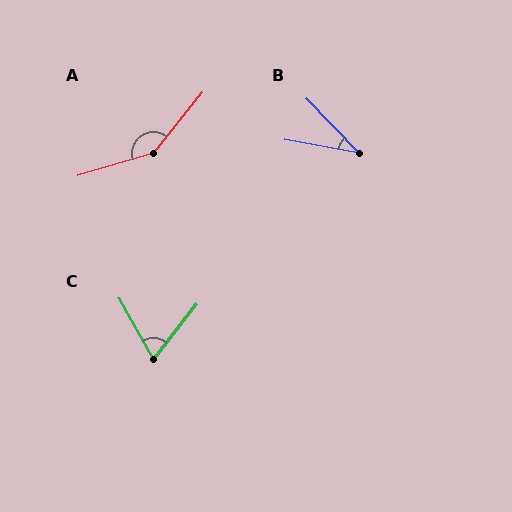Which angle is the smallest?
B, at approximately 36 degrees.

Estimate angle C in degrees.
Approximately 68 degrees.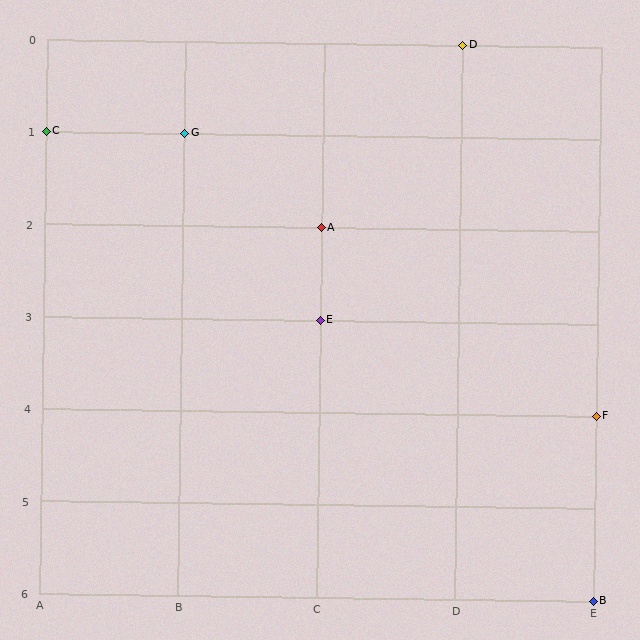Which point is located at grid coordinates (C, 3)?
Point E is at (C, 3).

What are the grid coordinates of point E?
Point E is at grid coordinates (C, 3).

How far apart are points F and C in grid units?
Points F and C are 4 columns and 3 rows apart (about 5.0 grid units diagonally).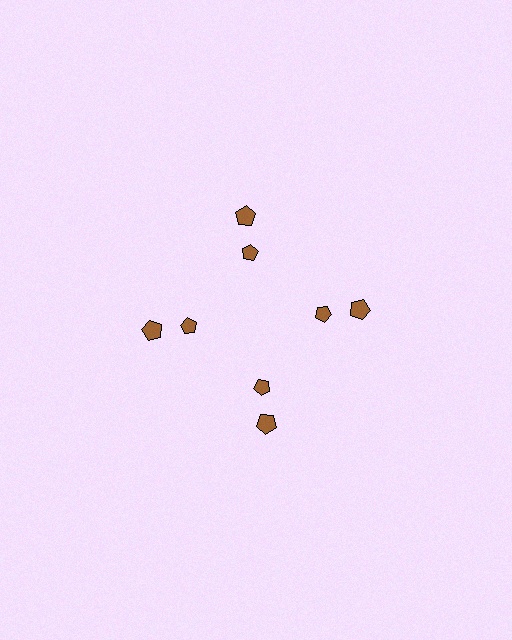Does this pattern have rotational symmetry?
Yes, this pattern has 4-fold rotational symmetry. It looks the same after rotating 90 degrees around the center.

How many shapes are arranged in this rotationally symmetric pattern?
There are 8 shapes, arranged in 4 groups of 2.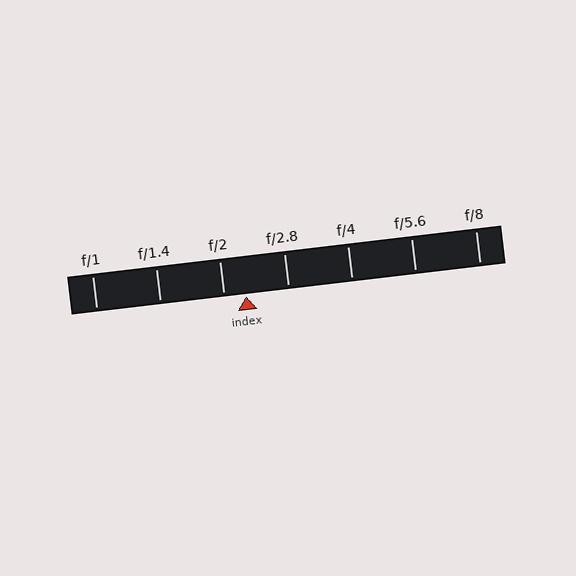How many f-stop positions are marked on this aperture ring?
There are 7 f-stop positions marked.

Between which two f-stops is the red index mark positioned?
The index mark is between f/2 and f/2.8.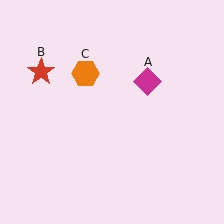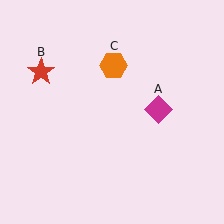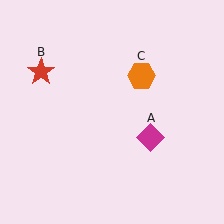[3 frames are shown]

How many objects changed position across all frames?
2 objects changed position: magenta diamond (object A), orange hexagon (object C).